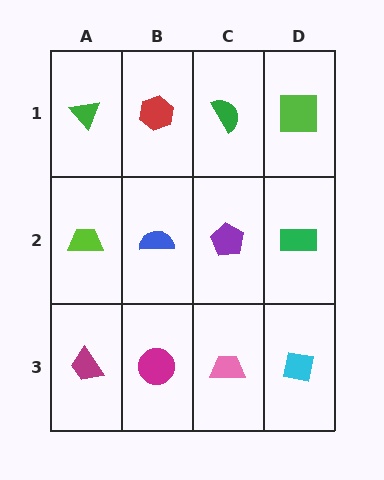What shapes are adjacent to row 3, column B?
A blue semicircle (row 2, column B), a magenta trapezoid (row 3, column A), a pink trapezoid (row 3, column C).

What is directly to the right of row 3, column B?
A pink trapezoid.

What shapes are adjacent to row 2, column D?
A lime square (row 1, column D), a cyan square (row 3, column D), a purple pentagon (row 2, column C).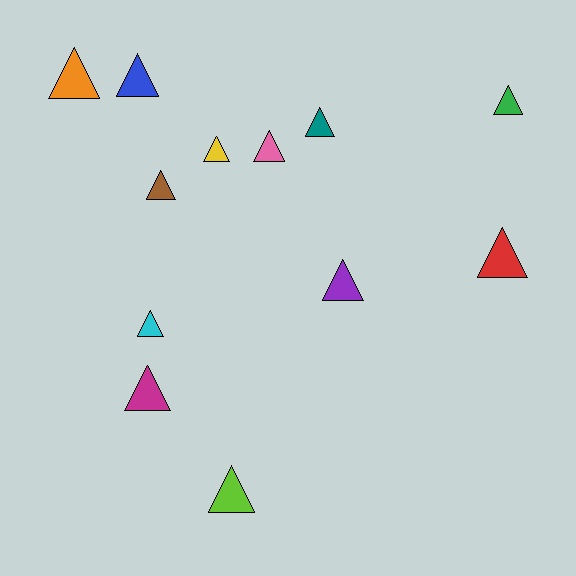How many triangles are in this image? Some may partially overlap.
There are 12 triangles.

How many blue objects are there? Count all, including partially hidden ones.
There is 1 blue object.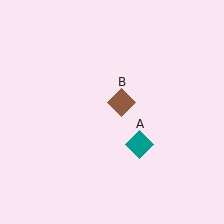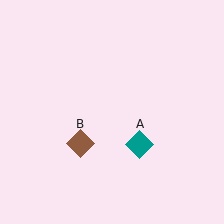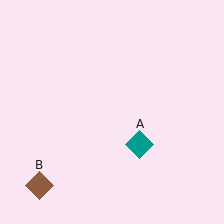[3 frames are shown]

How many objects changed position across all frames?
1 object changed position: brown diamond (object B).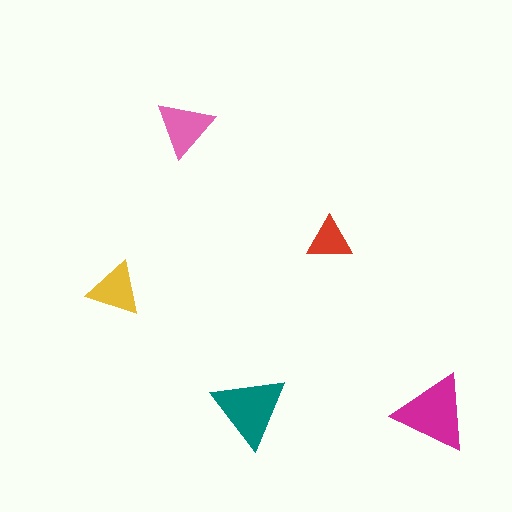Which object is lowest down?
The magenta triangle is bottommost.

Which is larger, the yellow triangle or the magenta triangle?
The magenta one.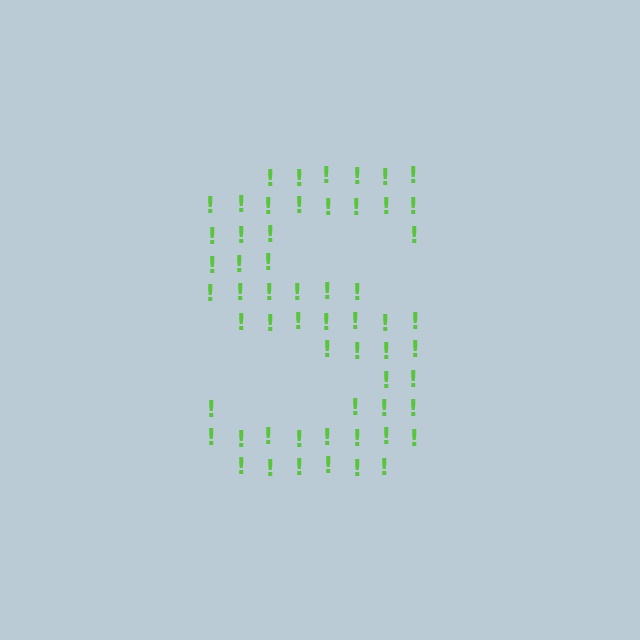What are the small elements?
The small elements are exclamation marks.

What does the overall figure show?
The overall figure shows the letter S.